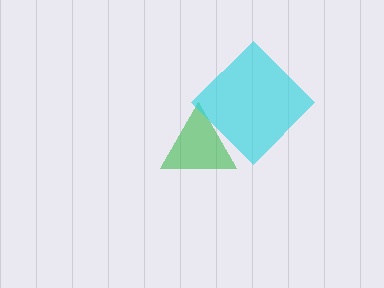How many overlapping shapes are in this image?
There are 2 overlapping shapes in the image.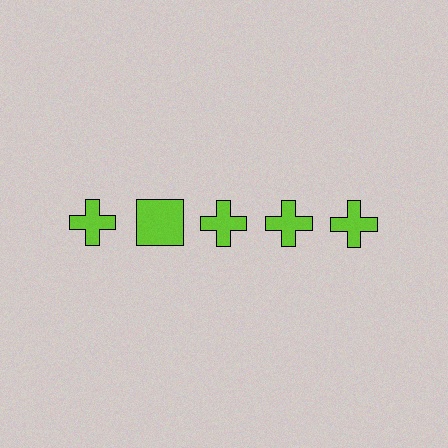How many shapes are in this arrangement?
There are 5 shapes arranged in a grid pattern.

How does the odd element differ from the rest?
It has a different shape: square instead of cross.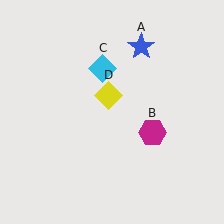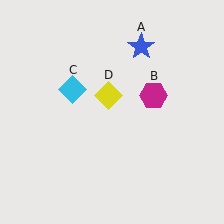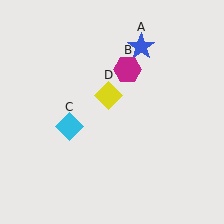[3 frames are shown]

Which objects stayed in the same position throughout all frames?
Blue star (object A) and yellow diamond (object D) remained stationary.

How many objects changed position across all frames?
2 objects changed position: magenta hexagon (object B), cyan diamond (object C).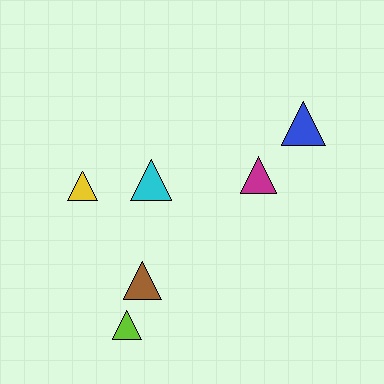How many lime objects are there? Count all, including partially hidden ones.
There is 1 lime object.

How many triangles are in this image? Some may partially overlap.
There are 6 triangles.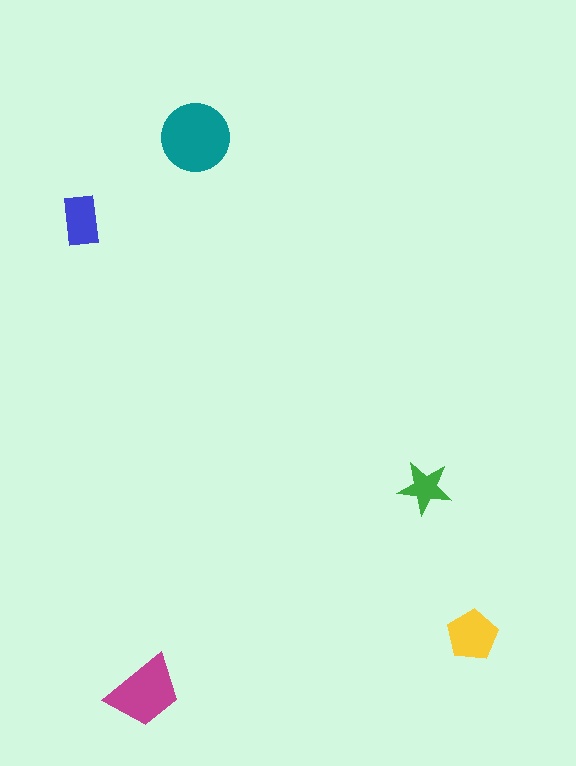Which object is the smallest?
The green star.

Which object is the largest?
The teal circle.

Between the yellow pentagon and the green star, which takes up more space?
The yellow pentagon.